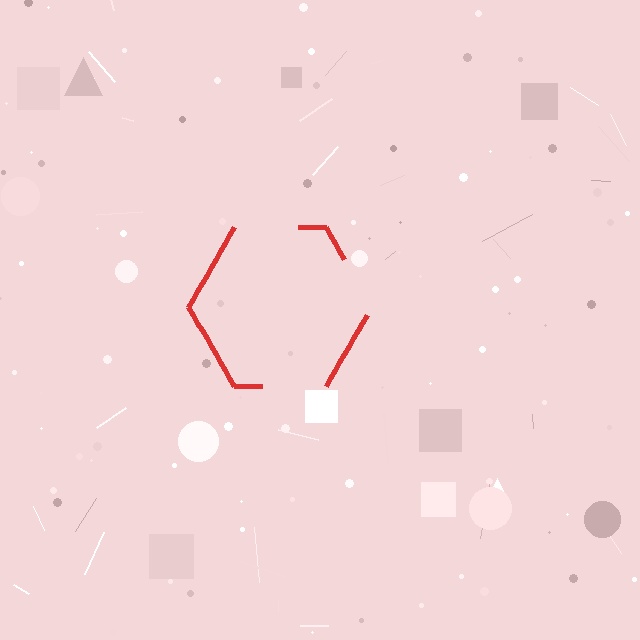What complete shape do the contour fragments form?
The contour fragments form a hexagon.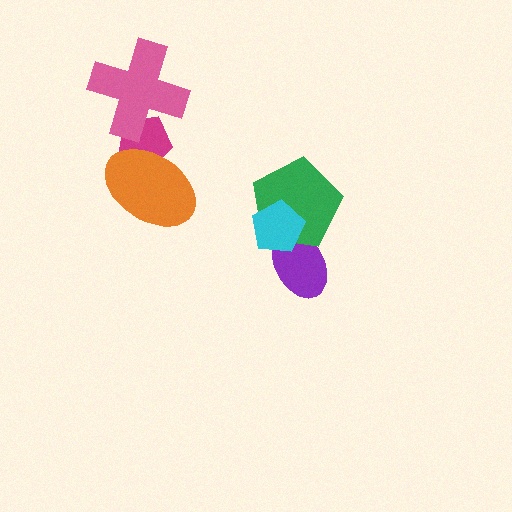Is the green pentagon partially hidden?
Yes, it is partially covered by another shape.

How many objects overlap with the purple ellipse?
2 objects overlap with the purple ellipse.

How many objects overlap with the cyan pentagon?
2 objects overlap with the cyan pentagon.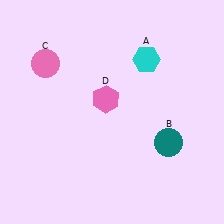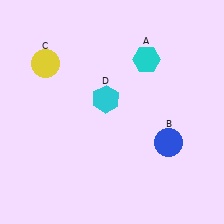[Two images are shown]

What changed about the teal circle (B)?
In Image 1, B is teal. In Image 2, it changed to blue.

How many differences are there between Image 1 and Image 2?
There are 3 differences between the two images.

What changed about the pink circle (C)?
In Image 1, C is pink. In Image 2, it changed to yellow.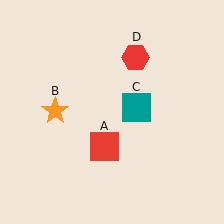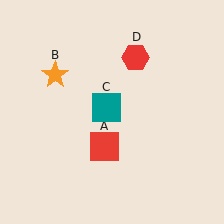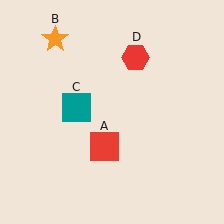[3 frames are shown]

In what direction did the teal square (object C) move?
The teal square (object C) moved left.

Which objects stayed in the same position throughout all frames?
Red square (object A) and red hexagon (object D) remained stationary.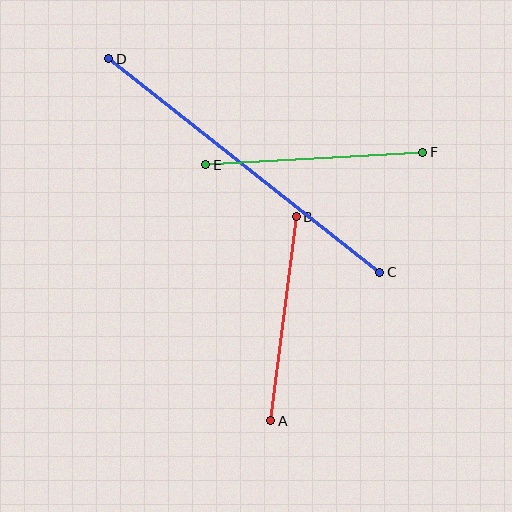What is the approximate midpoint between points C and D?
The midpoint is at approximately (244, 166) pixels.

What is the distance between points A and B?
The distance is approximately 206 pixels.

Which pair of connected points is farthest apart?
Points C and D are farthest apart.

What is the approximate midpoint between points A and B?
The midpoint is at approximately (283, 319) pixels.